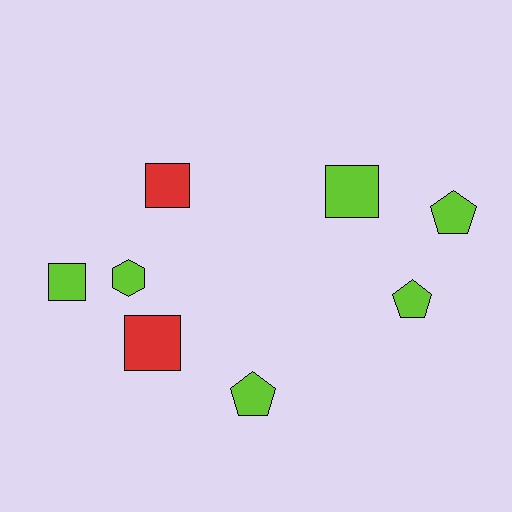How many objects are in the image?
There are 8 objects.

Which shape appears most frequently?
Square, with 4 objects.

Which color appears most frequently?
Lime, with 6 objects.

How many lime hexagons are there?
There is 1 lime hexagon.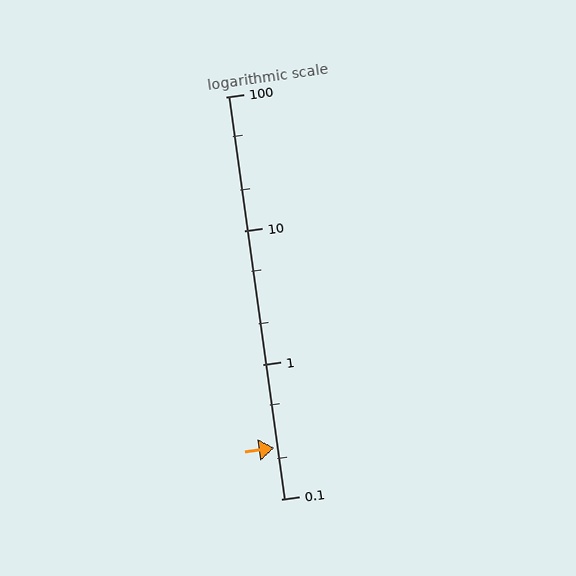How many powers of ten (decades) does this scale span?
The scale spans 3 decades, from 0.1 to 100.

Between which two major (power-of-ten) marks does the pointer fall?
The pointer is between 0.1 and 1.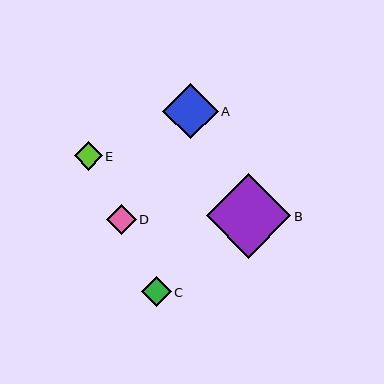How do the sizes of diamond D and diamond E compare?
Diamond D and diamond E are approximately the same size.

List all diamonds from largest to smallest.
From largest to smallest: B, A, D, C, E.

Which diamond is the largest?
Diamond B is the largest with a size of approximately 84 pixels.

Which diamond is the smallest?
Diamond E is the smallest with a size of approximately 28 pixels.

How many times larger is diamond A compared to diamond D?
Diamond A is approximately 1.8 times the size of diamond D.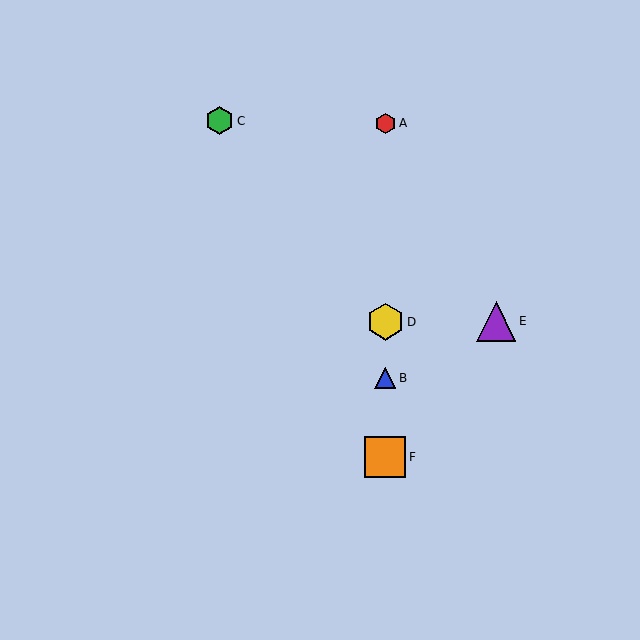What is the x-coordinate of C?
Object C is at x≈220.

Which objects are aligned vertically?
Objects A, B, D, F are aligned vertically.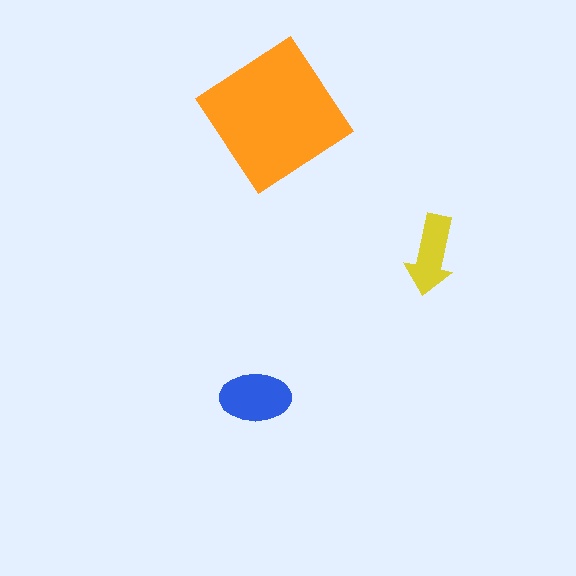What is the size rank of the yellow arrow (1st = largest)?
3rd.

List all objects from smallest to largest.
The yellow arrow, the blue ellipse, the orange diamond.